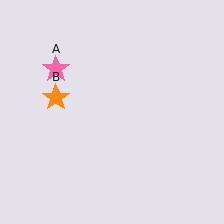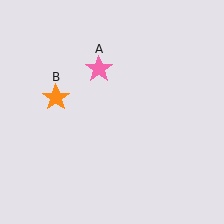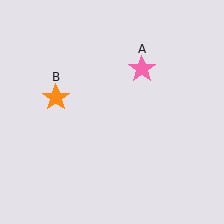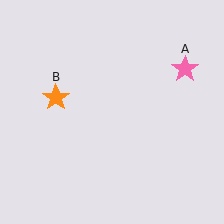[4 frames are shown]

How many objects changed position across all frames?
1 object changed position: pink star (object A).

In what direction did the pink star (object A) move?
The pink star (object A) moved right.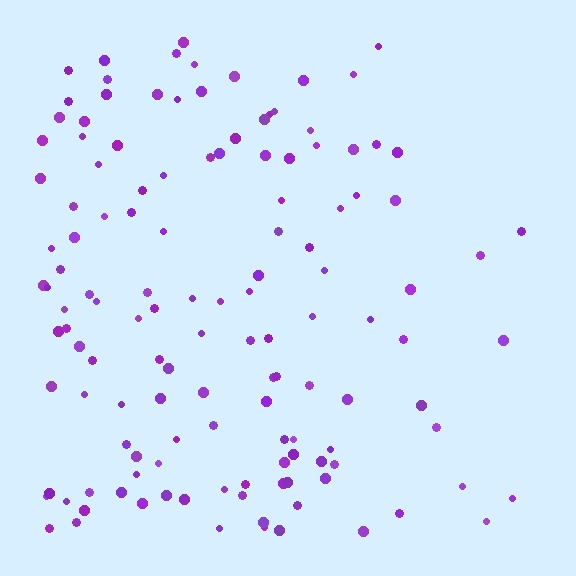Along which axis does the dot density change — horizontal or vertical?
Horizontal.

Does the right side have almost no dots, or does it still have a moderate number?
Still a moderate number, just noticeably fewer than the left.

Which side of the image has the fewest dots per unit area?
The right.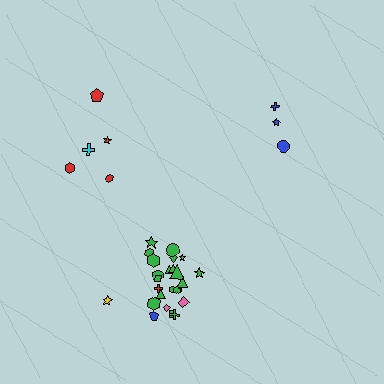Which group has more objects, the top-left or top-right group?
The top-left group.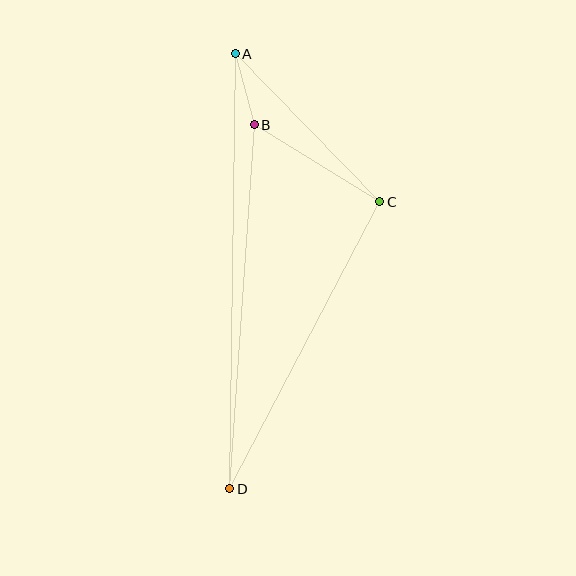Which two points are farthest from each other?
Points A and D are farthest from each other.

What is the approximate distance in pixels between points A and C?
The distance between A and C is approximately 207 pixels.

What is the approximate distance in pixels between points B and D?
The distance between B and D is approximately 365 pixels.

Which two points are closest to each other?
Points A and B are closest to each other.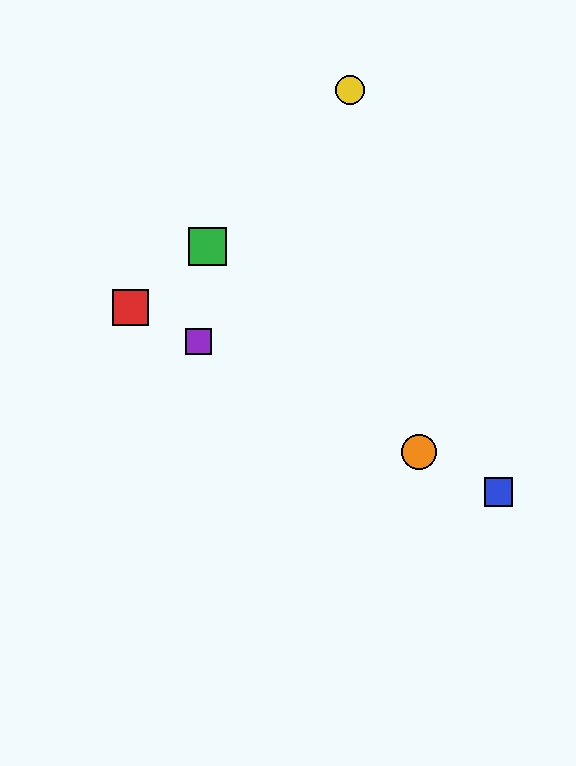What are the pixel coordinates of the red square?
The red square is at (130, 307).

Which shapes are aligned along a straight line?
The red square, the blue square, the purple square, the orange circle are aligned along a straight line.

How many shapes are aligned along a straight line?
4 shapes (the red square, the blue square, the purple square, the orange circle) are aligned along a straight line.